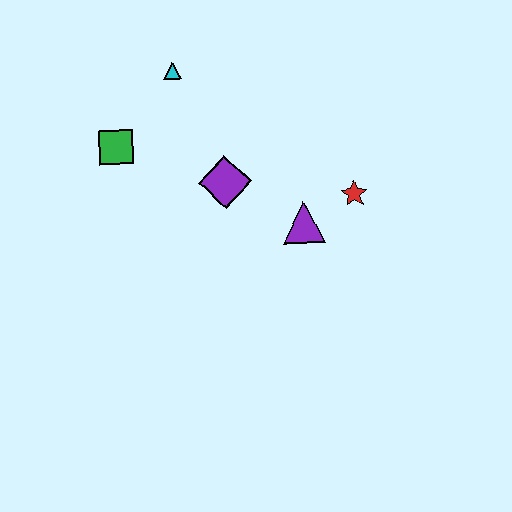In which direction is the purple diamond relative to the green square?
The purple diamond is to the right of the green square.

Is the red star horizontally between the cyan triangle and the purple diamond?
No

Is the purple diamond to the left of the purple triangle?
Yes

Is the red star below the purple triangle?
No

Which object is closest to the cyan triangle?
The green square is closest to the cyan triangle.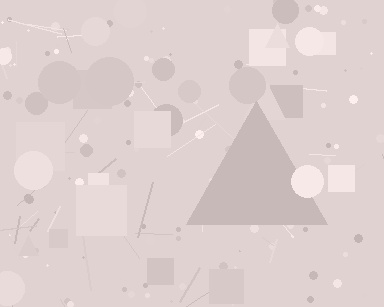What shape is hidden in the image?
A triangle is hidden in the image.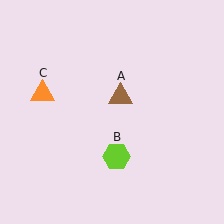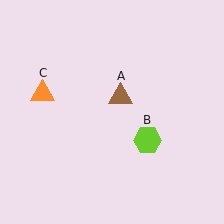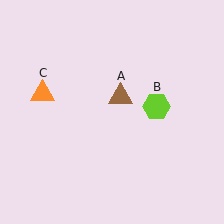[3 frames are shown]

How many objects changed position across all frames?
1 object changed position: lime hexagon (object B).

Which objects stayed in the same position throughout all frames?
Brown triangle (object A) and orange triangle (object C) remained stationary.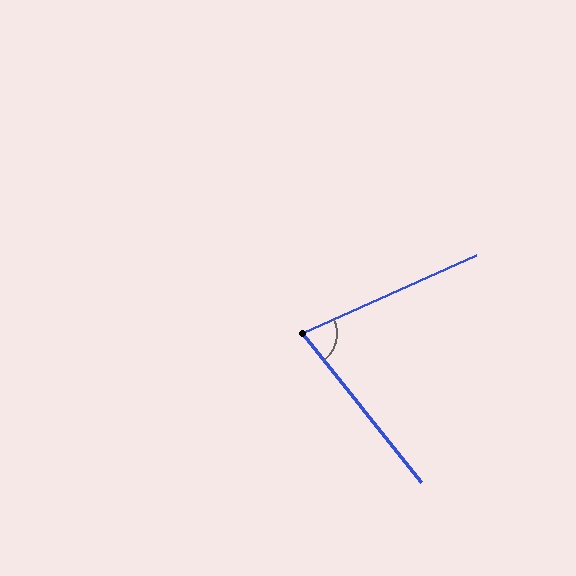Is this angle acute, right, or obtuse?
It is acute.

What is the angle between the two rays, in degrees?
Approximately 76 degrees.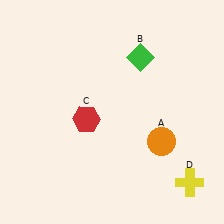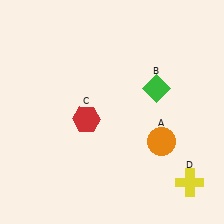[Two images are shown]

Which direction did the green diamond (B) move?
The green diamond (B) moved down.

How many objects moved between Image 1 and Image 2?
1 object moved between the two images.